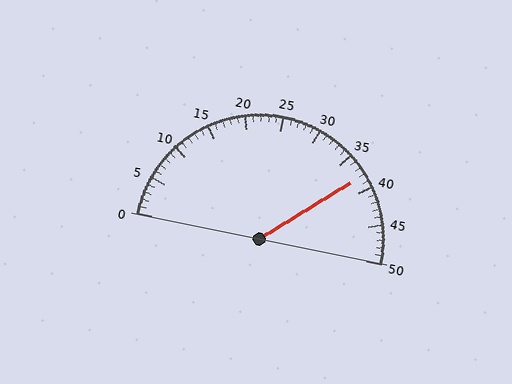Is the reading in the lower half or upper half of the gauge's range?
The reading is in the upper half of the range (0 to 50).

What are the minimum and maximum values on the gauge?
The gauge ranges from 0 to 50.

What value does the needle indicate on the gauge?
The needle indicates approximately 38.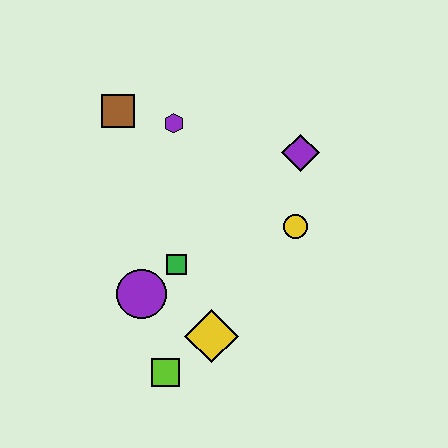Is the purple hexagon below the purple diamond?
No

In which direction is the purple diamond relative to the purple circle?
The purple diamond is to the right of the purple circle.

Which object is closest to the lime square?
The yellow diamond is closest to the lime square.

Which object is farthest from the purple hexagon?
The lime square is farthest from the purple hexagon.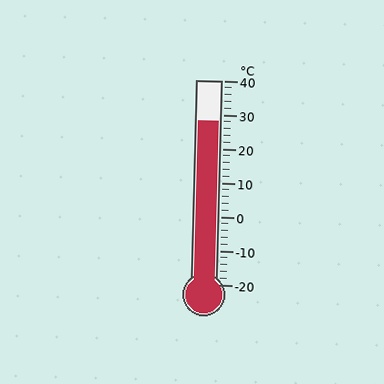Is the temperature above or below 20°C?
The temperature is above 20°C.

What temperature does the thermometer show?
The thermometer shows approximately 28°C.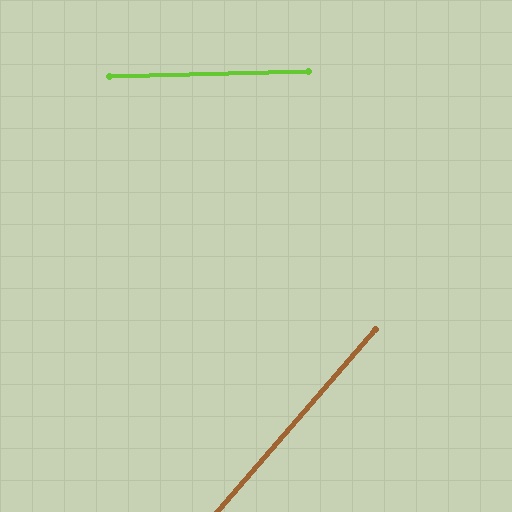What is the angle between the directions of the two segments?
Approximately 48 degrees.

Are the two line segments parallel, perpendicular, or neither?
Neither parallel nor perpendicular — they differ by about 48°.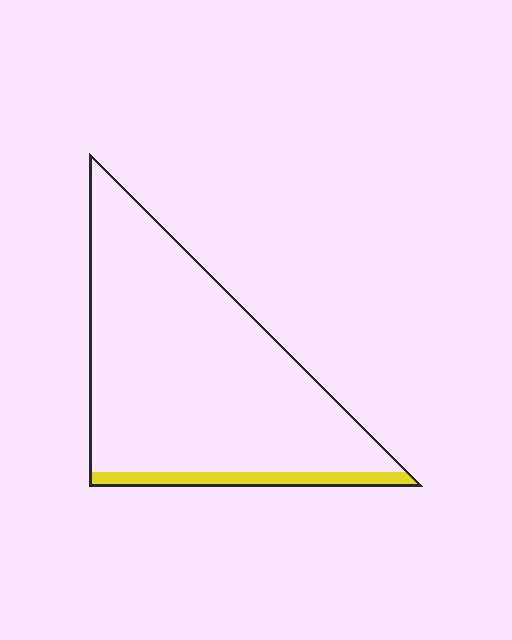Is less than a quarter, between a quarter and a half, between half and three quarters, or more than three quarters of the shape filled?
Less than a quarter.